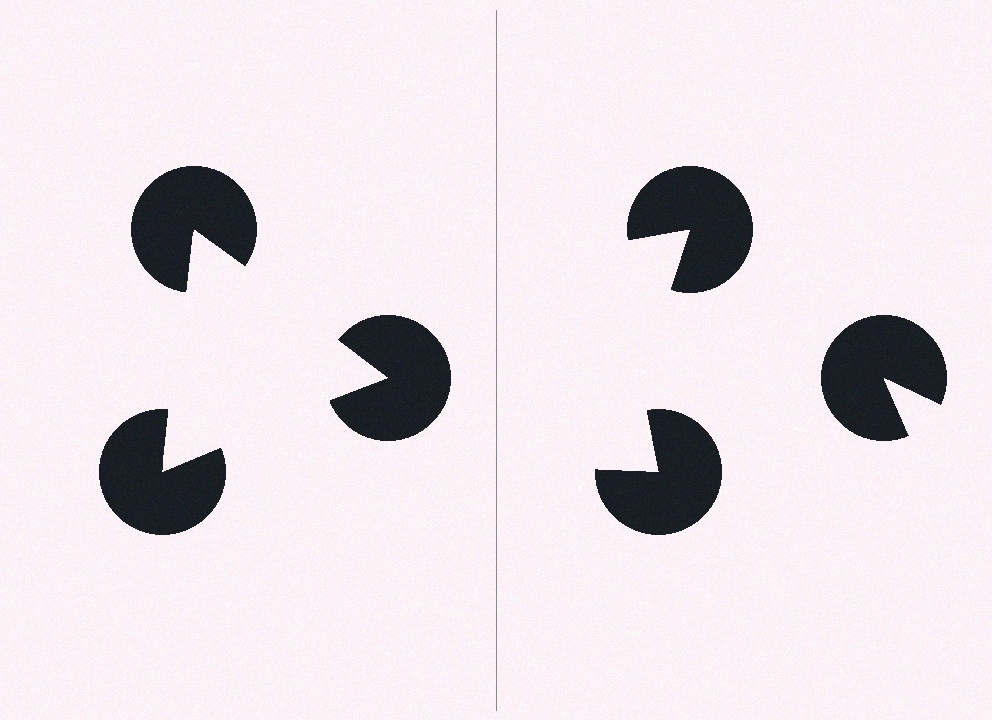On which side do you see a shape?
An illusory triangle appears on the left side. On the right side the wedge cuts are rotated, so no coherent shape forms.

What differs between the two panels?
The pac-man discs are positioned identically on both sides; only the wedge orientations differ. On the left they align to a triangle; on the right they are misaligned.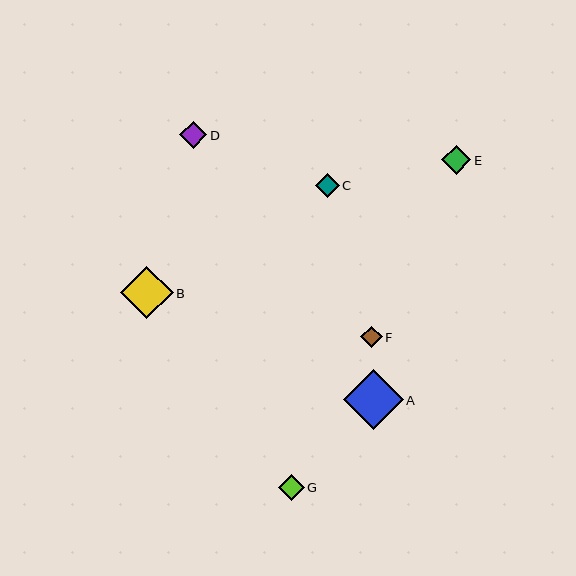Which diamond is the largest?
Diamond A is the largest with a size of approximately 59 pixels.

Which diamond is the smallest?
Diamond F is the smallest with a size of approximately 21 pixels.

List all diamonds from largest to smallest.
From largest to smallest: A, B, E, D, G, C, F.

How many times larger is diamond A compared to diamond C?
Diamond A is approximately 2.5 times the size of diamond C.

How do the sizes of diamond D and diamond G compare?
Diamond D and diamond G are approximately the same size.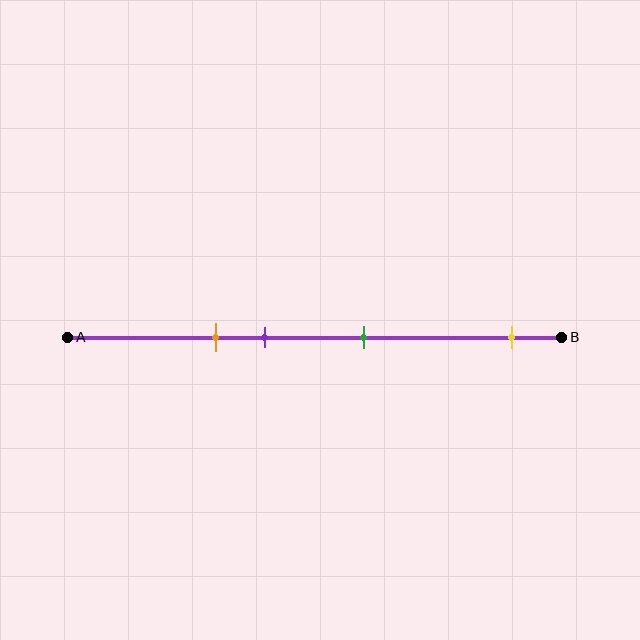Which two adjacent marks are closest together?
The orange and purple marks are the closest adjacent pair.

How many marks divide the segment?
There are 4 marks dividing the segment.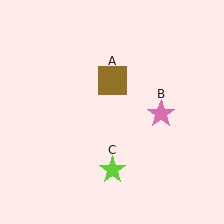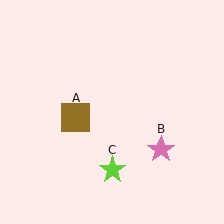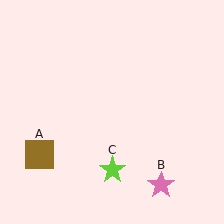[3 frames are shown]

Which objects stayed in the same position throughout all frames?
Lime star (object C) remained stationary.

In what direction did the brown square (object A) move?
The brown square (object A) moved down and to the left.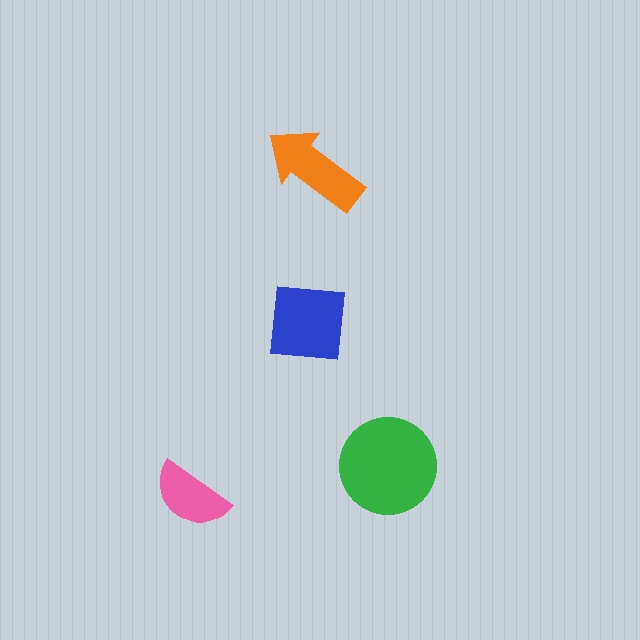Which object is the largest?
The green circle.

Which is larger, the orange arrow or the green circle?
The green circle.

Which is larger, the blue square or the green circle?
The green circle.